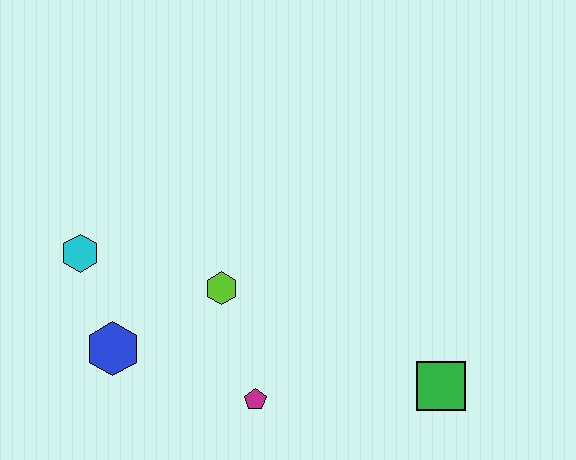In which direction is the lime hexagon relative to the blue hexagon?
The lime hexagon is to the right of the blue hexagon.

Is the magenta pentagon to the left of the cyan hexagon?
No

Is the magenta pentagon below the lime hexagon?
Yes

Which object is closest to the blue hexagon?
The cyan hexagon is closest to the blue hexagon.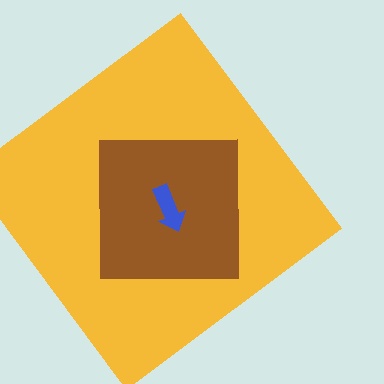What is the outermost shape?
The yellow diamond.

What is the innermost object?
The blue arrow.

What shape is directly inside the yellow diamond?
The brown square.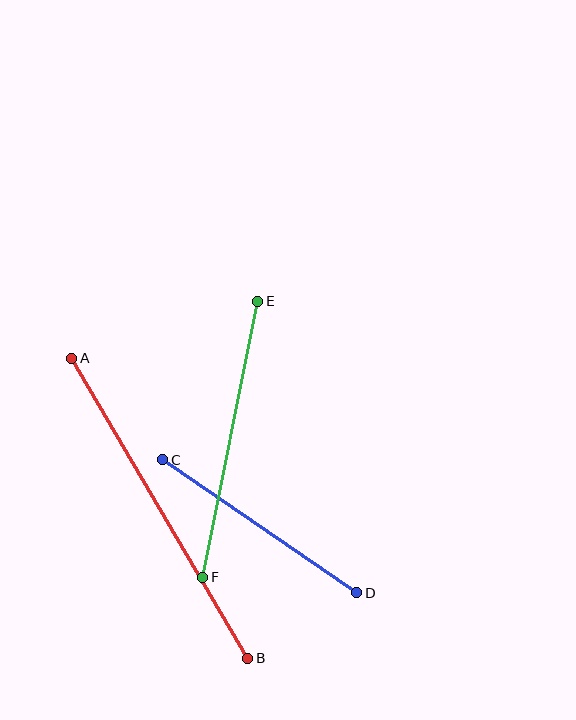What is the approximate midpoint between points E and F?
The midpoint is at approximately (230, 439) pixels.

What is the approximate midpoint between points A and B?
The midpoint is at approximately (160, 508) pixels.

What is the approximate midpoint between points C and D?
The midpoint is at approximately (260, 526) pixels.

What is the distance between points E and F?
The distance is approximately 282 pixels.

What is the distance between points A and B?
The distance is approximately 348 pixels.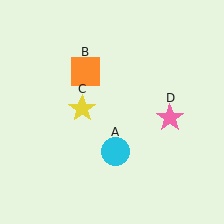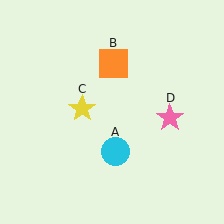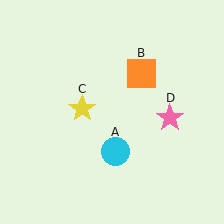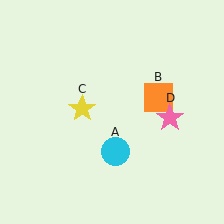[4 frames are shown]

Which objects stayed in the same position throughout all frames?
Cyan circle (object A) and yellow star (object C) and pink star (object D) remained stationary.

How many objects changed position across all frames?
1 object changed position: orange square (object B).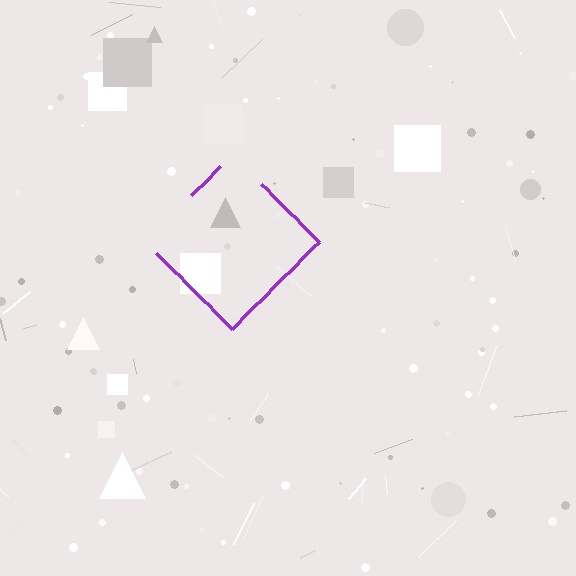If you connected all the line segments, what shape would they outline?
They would outline a diamond.